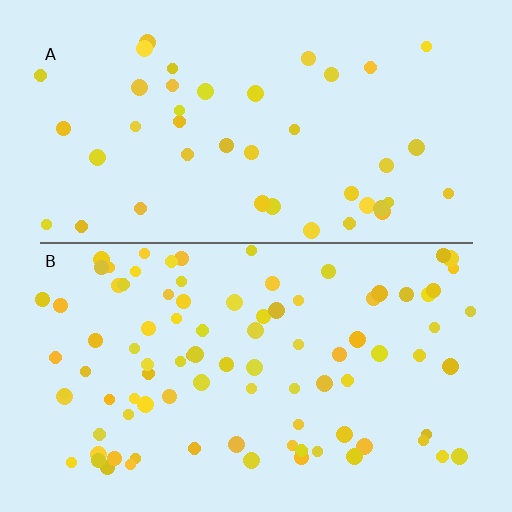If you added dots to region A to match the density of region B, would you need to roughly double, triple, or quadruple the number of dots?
Approximately double.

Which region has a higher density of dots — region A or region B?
B (the bottom).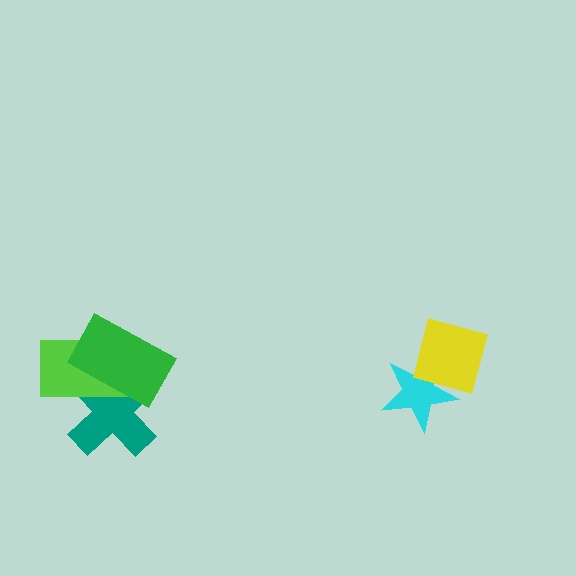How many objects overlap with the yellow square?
1 object overlaps with the yellow square.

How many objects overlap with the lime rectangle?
2 objects overlap with the lime rectangle.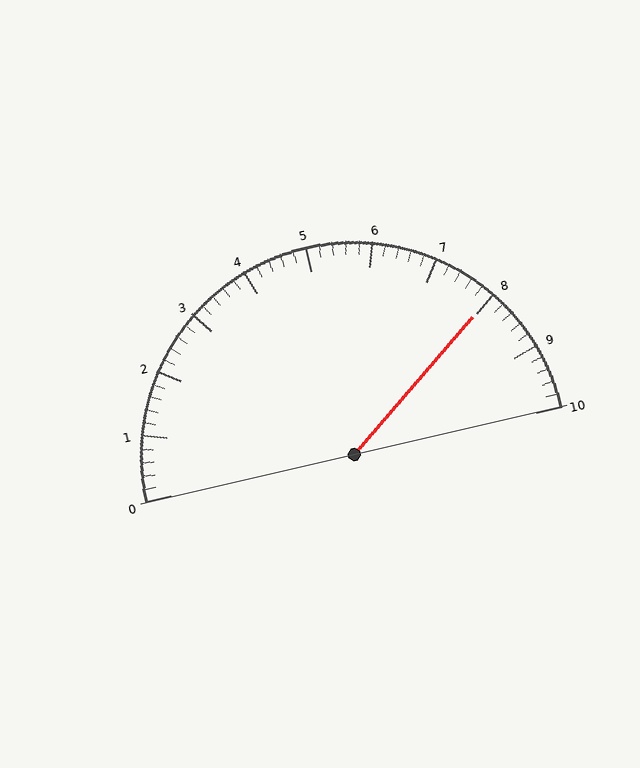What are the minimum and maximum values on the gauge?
The gauge ranges from 0 to 10.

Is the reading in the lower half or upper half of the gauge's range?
The reading is in the upper half of the range (0 to 10).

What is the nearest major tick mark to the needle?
The nearest major tick mark is 8.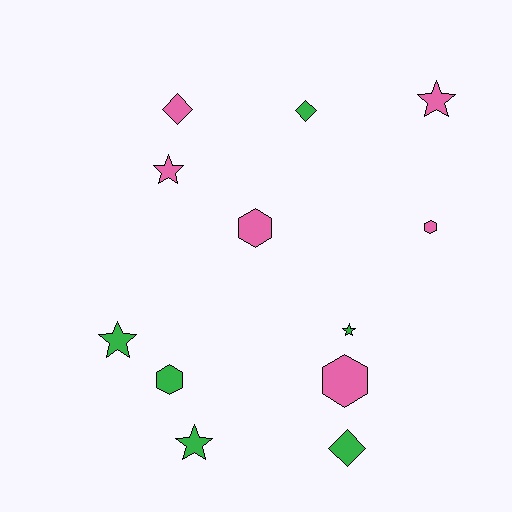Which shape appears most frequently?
Star, with 5 objects.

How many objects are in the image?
There are 12 objects.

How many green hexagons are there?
There is 1 green hexagon.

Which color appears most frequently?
Pink, with 6 objects.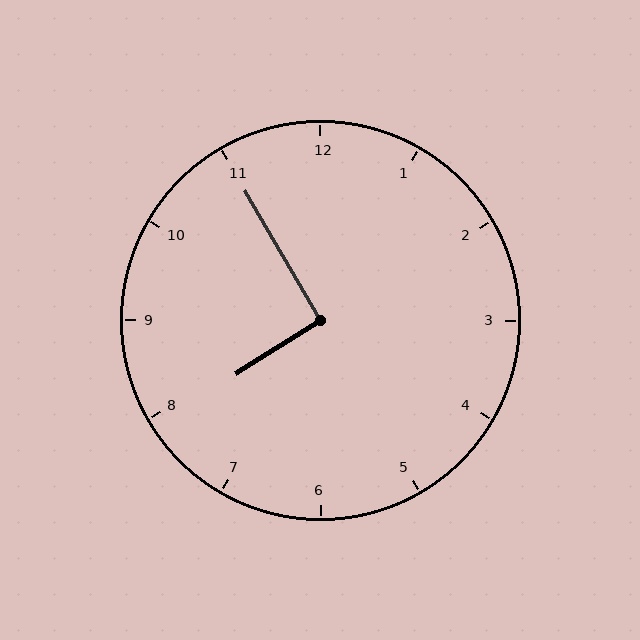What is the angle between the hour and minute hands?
Approximately 92 degrees.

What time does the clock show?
7:55.